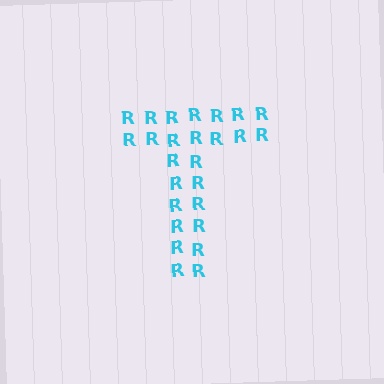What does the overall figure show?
The overall figure shows the letter T.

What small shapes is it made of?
It is made of small letter R's.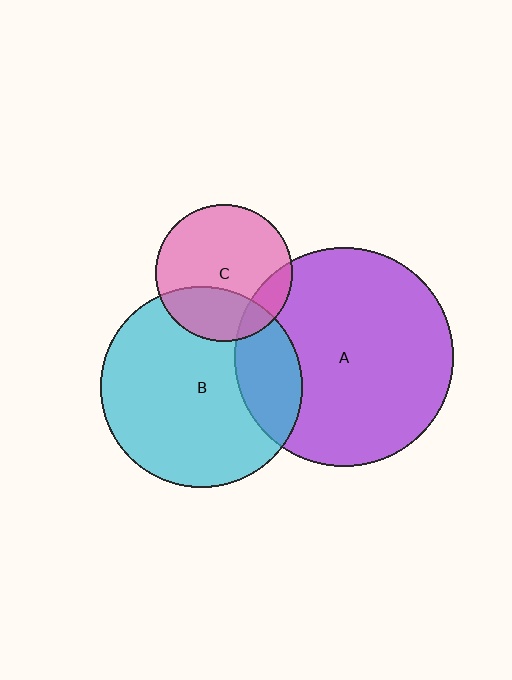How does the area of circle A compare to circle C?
Approximately 2.5 times.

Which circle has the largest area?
Circle A (purple).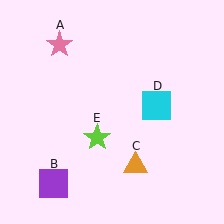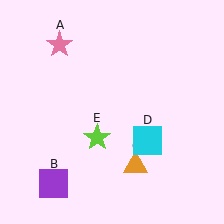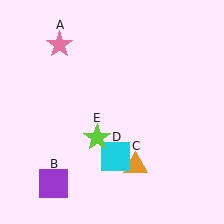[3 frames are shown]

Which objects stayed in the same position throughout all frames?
Pink star (object A) and purple square (object B) and orange triangle (object C) and lime star (object E) remained stationary.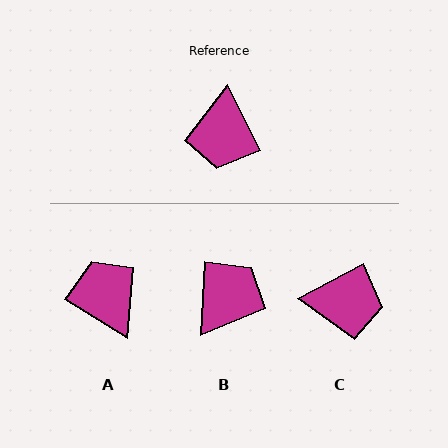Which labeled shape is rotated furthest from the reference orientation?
B, about 150 degrees away.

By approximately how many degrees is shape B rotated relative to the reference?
Approximately 150 degrees counter-clockwise.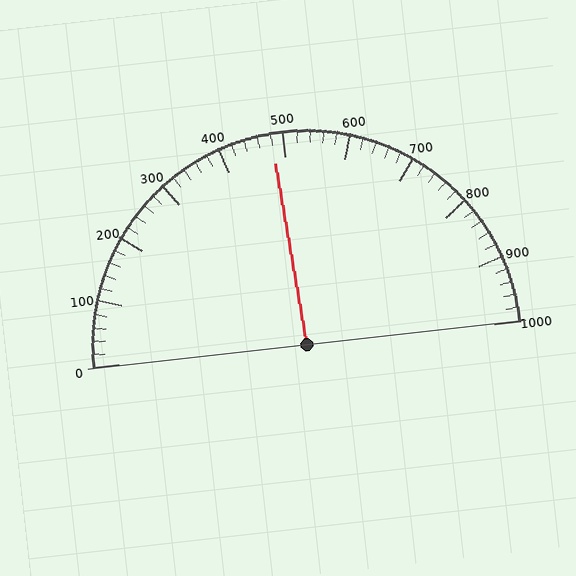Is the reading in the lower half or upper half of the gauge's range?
The reading is in the lower half of the range (0 to 1000).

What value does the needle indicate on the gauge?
The needle indicates approximately 480.